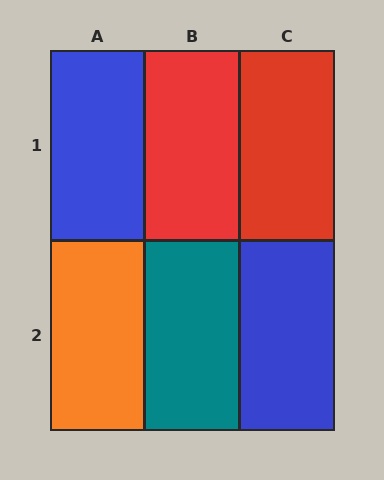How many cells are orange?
1 cell is orange.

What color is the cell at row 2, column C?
Blue.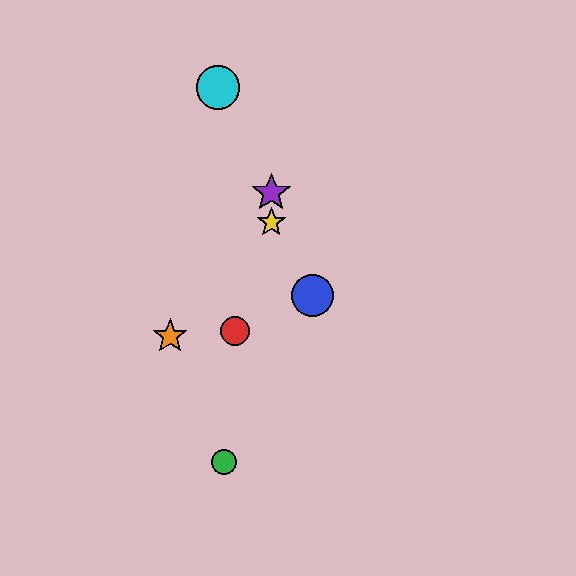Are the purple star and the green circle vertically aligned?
No, the purple star is at x≈271 and the green circle is at x≈224.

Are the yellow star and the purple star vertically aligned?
Yes, both are at x≈271.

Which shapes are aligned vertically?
The yellow star, the purple star are aligned vertically.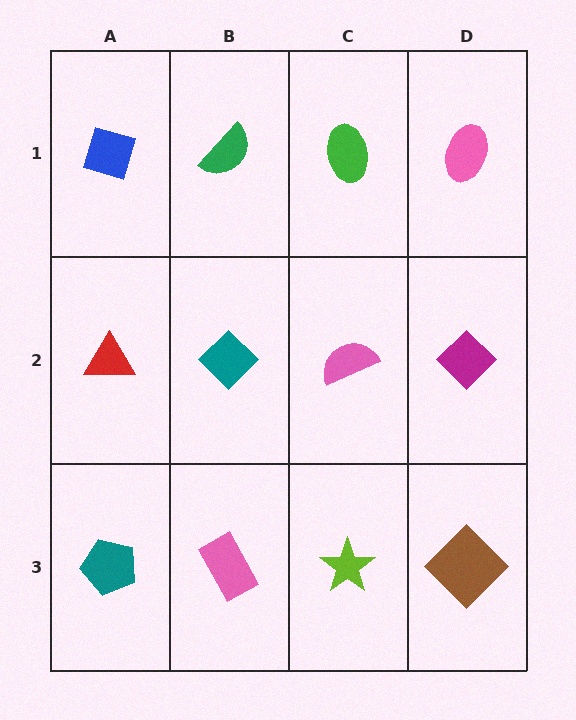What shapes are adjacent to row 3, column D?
A magenta diamond (row 2, column D), a lime star (row 3, column C).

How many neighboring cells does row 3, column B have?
3.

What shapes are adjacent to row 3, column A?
A red triangle (row 2, column A), a pink rectangle (row 3, column B).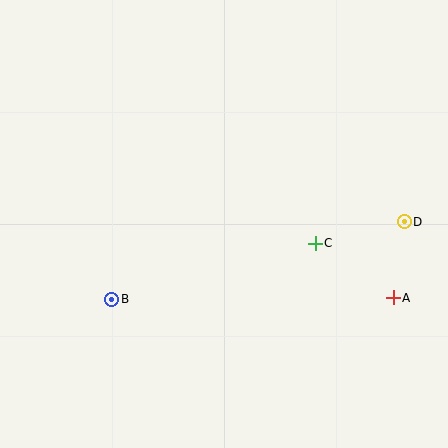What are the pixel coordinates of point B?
Point B is at (112, 299).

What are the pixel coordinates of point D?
Point D is at (404, 222).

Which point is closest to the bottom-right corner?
Point A is closest to the bottom-right corner.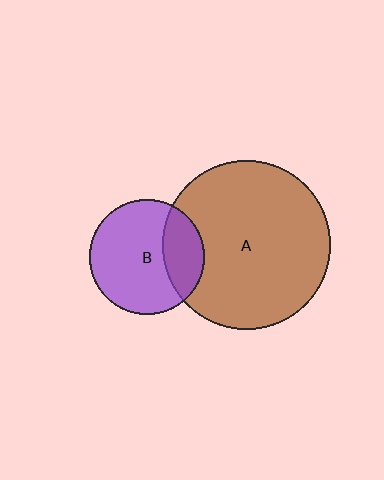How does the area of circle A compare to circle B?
Approximately 2.1 times.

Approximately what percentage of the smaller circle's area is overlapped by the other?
Approximately 25%.